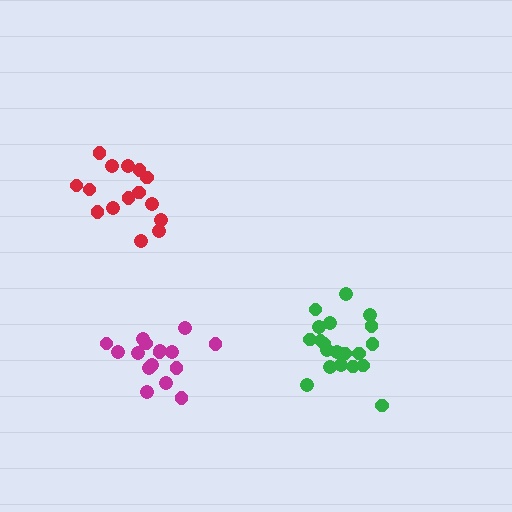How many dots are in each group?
Group 1: 20 dots, Group 2: 16 dots, Group 3: 15 dots (51 total).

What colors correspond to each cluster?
The clusters are colored: green, magenta, red.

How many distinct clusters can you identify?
There are 3 distinct clusters.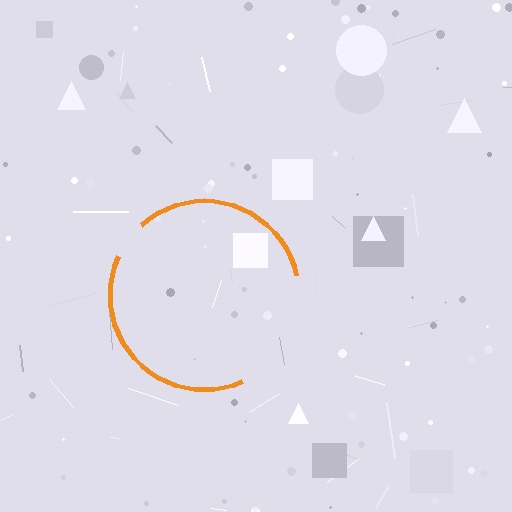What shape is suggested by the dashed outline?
The dashed outline suggests a circle.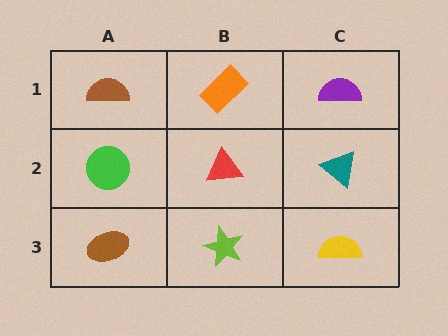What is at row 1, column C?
A purple semicircle.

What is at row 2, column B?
A red triangle.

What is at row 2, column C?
A teal triangle.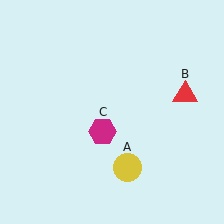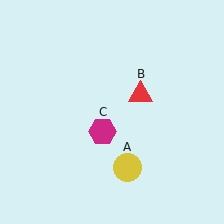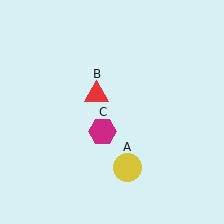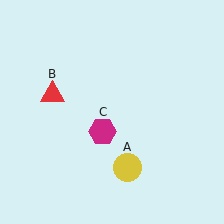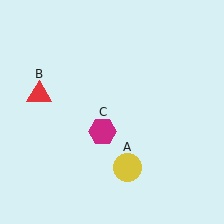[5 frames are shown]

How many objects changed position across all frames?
1 object changed position: red triangle (object B).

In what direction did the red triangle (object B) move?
The red triangle (object B) moved left.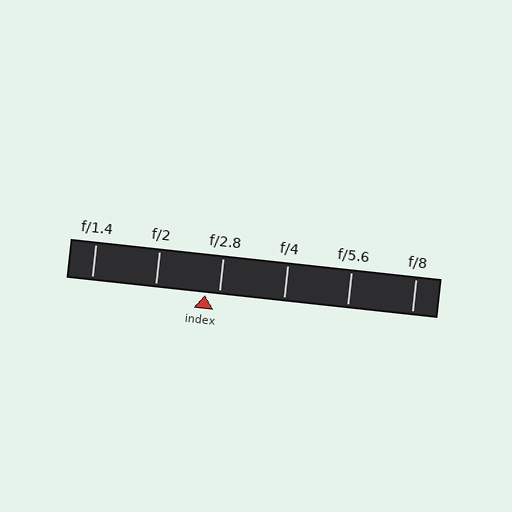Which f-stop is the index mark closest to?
The index mark is closest to f/2.8.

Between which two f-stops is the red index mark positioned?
The index mark is between f/2 and f/2.8.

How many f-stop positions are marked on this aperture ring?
There are 6 f-stop positions marked.